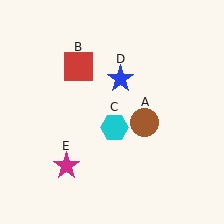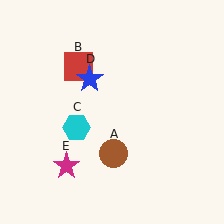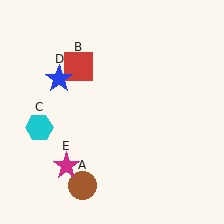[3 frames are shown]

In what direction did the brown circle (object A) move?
The brown circle (object A) moved down and to the left.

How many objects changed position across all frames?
3 objects changed position: brown circle (object A), cyan hexagon (object C), blue star (object D).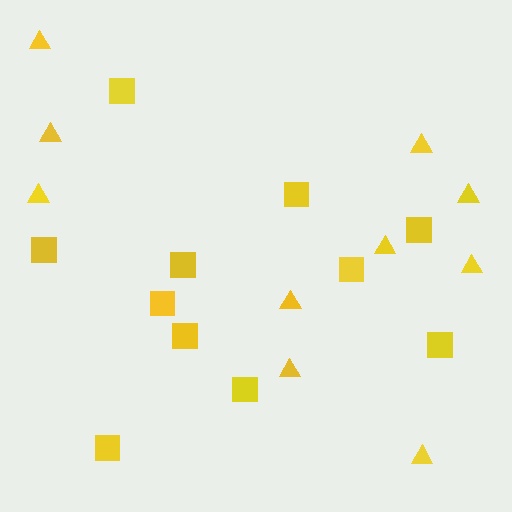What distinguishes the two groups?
There are 2 groups: one group of squares (11) and one group of triangles (10).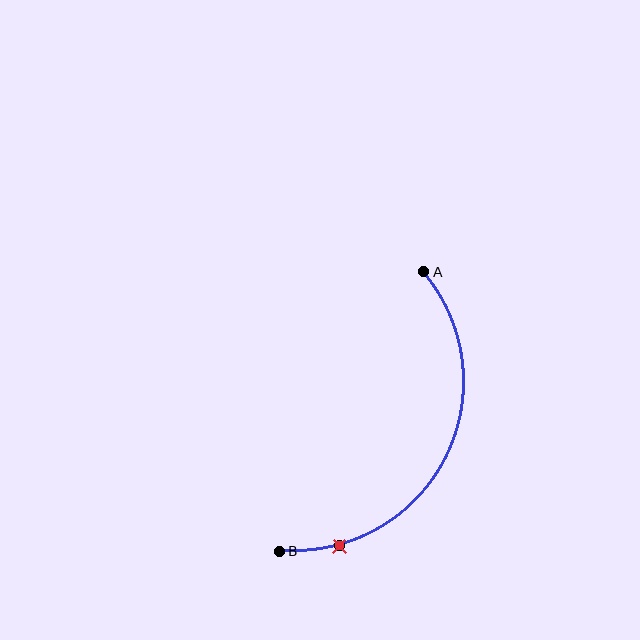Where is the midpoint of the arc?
The arc midpoint is the point on the curve farthest from the straight line joining A and B. It sits to the right of that line.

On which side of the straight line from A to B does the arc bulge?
The arc bulges to the right of the straight line connecting A and B.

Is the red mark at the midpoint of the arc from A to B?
No. The red mark lies on the arc but is closer to endpoint B. The arc midpoint would be at the point on the curve equidistant along the arc from both A and B.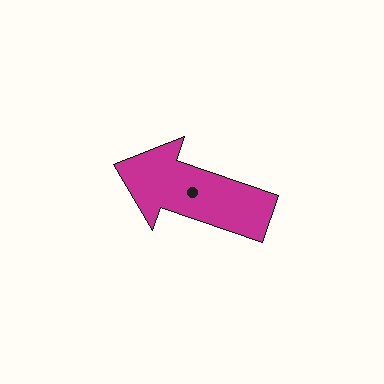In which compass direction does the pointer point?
West.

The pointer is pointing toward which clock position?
Roughly 10 o'clock.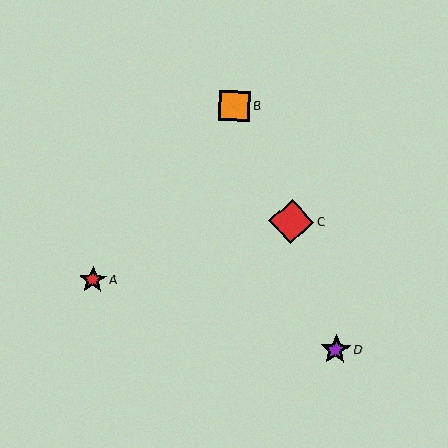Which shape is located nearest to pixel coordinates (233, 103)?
The orange square (labeled B) at (235, 106) is nearest to that location.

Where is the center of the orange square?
The center of the orange square is at (235, 106).